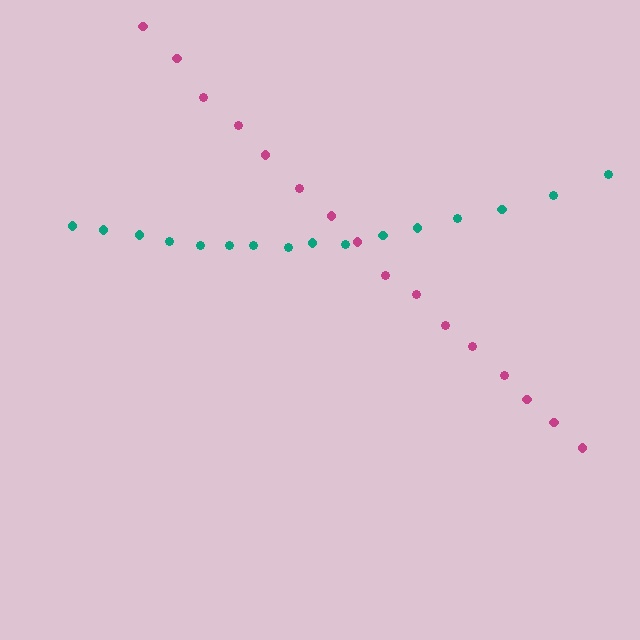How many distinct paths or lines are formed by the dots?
There are 2 distinct paths.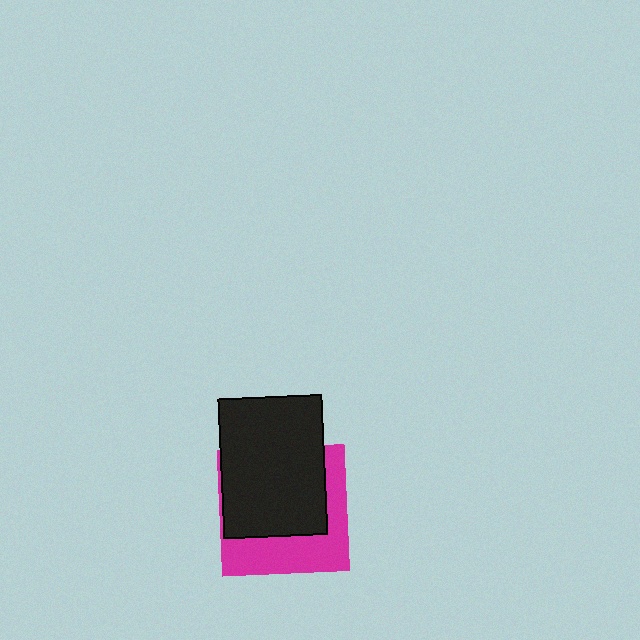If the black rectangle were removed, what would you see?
You would see the complete magenta square.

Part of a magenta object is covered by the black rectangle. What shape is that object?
It is a square.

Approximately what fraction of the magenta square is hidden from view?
Roughly 59% of the magenta square is hidden behind the black rectangle.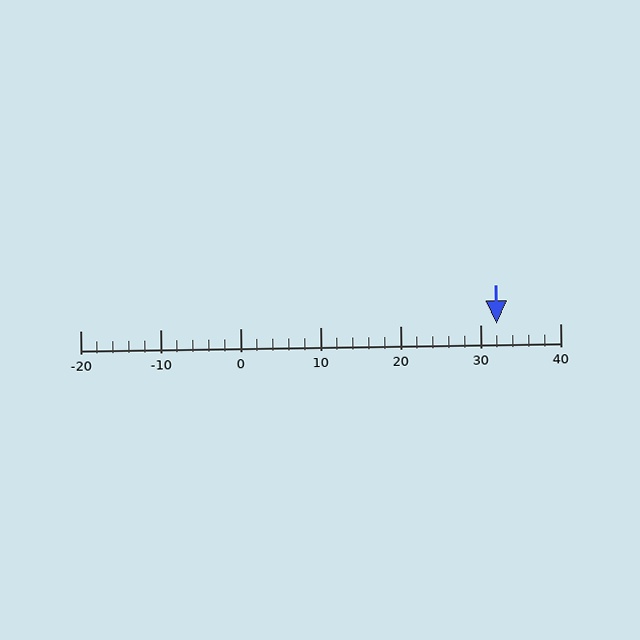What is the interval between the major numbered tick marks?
The major tick marks are spaced 10 units apart.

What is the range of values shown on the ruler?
The ruler shows values from -20 to 40.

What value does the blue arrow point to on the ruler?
The blue arrow points to approximately 32.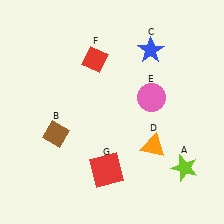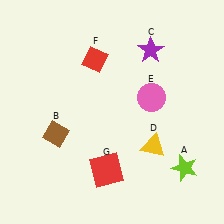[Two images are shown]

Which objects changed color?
C changed from blue to purple. D changed from orange to yellow.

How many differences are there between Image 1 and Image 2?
There are 2 differences between the two images.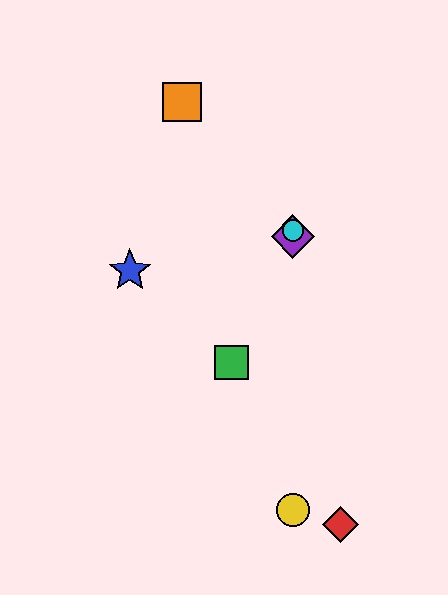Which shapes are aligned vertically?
The yellow circle, the purple diamond, the cyan circle are aligned vertically.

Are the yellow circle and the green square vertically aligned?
No, the yellow circle is at x≈293 and the green square is at x≈231.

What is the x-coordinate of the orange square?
The orange square is at x≈182.